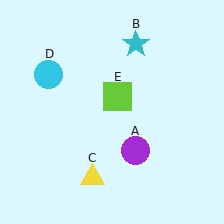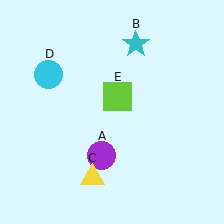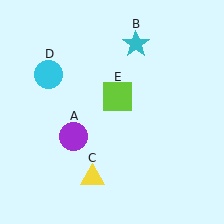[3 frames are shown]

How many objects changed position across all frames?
1 object changed position: purple circle (object A).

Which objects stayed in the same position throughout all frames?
Cyan star (object B) and yellow triangle (object C) and cyan circle (object D) and lime square (object E) remained stationary.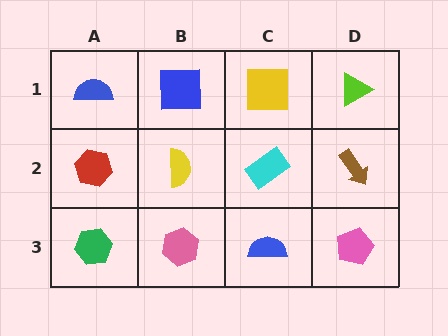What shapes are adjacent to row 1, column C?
A cyan rectangle (row 2, column C), a blue square (row 1, column B), a lime triangle (row 1, column D).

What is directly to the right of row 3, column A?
A pink hexagon.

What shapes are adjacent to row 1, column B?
A yellow semicircle (row 2, column B), a blue semicircle (row 1, column A), a yellow square (row 1, column C).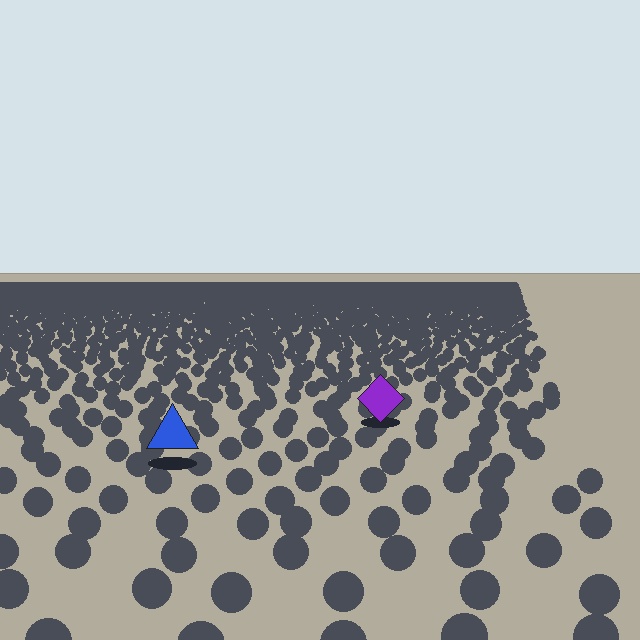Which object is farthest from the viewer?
The purple diamond is farthest from the viewer. It appears smaller and the ground texture around it is denser.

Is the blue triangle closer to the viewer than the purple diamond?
Yes. The blue triangle is closer — you can tell from the texture gradient: the ground texture is coarser near it.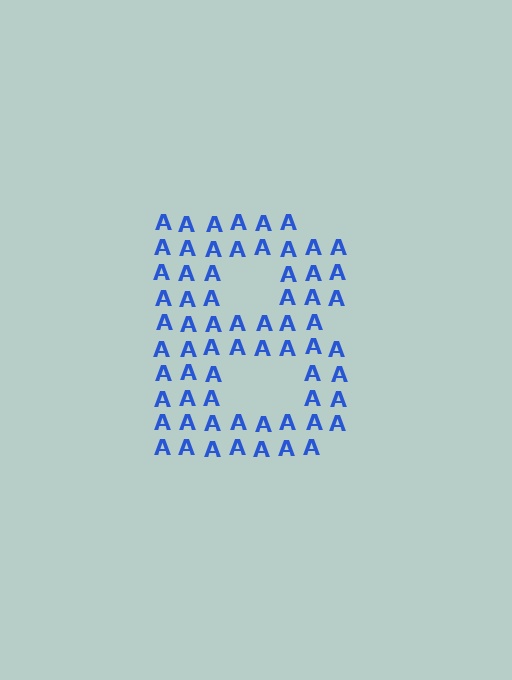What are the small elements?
The small elements are letter A's.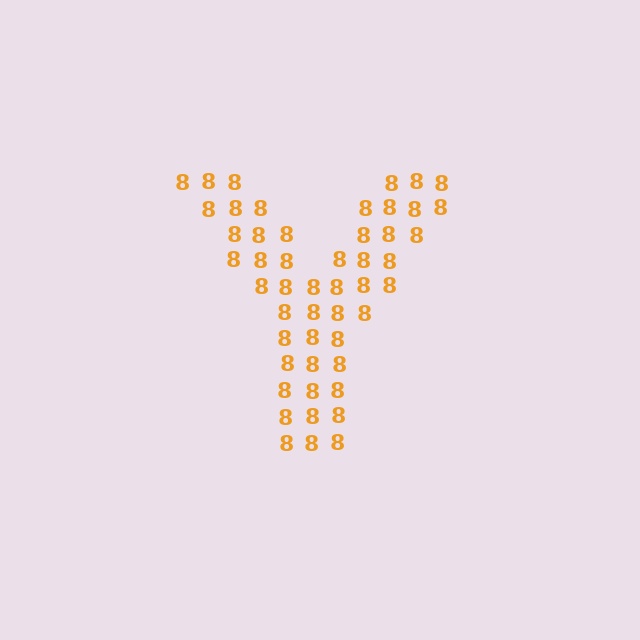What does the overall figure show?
The overall figure shows the letter Y.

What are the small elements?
The small elements are digit 8's.